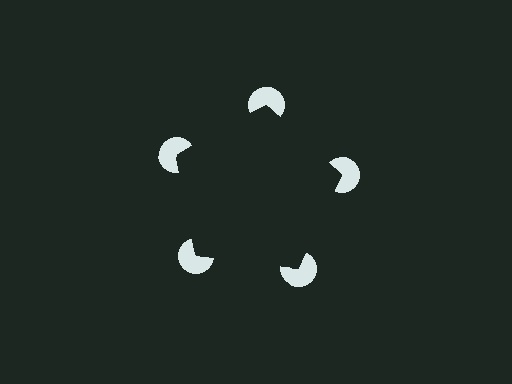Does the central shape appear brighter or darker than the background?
It typically appears slightly darker than the background, even though no actual brightness change is drawn.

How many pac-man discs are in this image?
There are 5 — one at each vertex of the illusory pentagon.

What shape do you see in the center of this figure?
An illusory pentagon — its edges are inferred from the aligned wedge cuts in the pac-man discs, not physically drawn.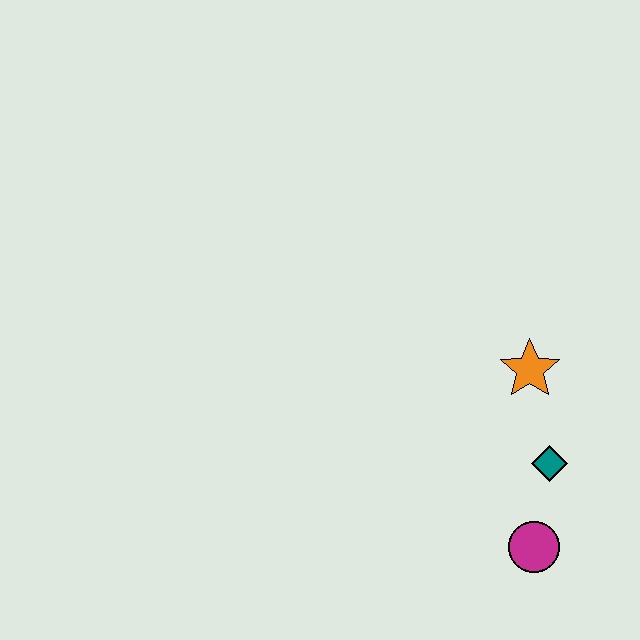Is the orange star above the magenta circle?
Yes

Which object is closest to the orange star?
The teal diamond is closest to the orange star.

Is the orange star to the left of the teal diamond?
Yes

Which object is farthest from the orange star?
The magenta circle is farthest from the orange star.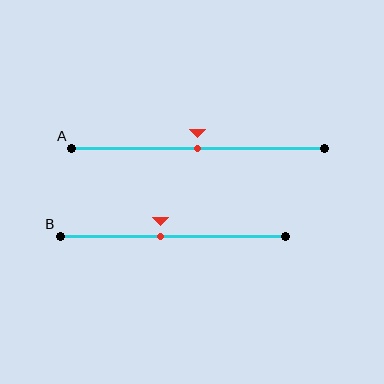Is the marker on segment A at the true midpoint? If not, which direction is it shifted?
Yes, the marker on segment A is at the true midpoint.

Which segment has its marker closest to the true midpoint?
Segment A has its marker closest to the true midpoint.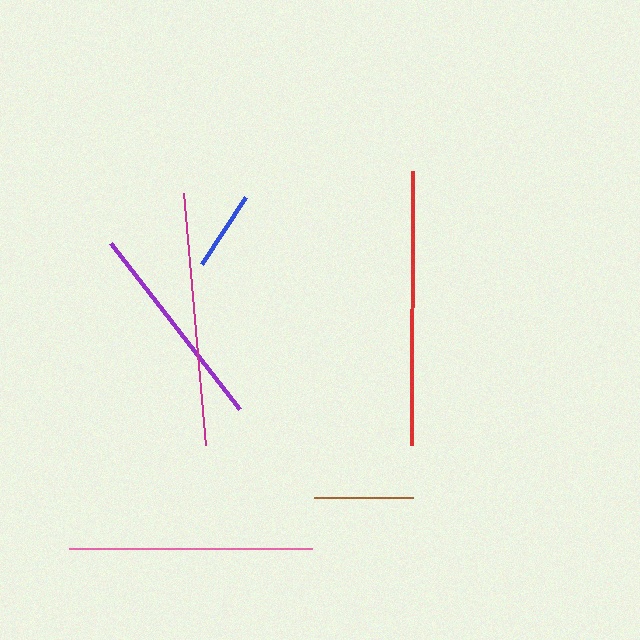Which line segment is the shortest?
The blue line is the shortest at approximately 79 pixels.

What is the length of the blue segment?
The blue segment is approximately 79 pixels long.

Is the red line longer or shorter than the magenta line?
The red line is longer than the magenta line.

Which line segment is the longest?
The red line is the longest at approximately 275 pixels.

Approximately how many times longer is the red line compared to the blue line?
The red line is approximately 3.5 times the length of the blue line.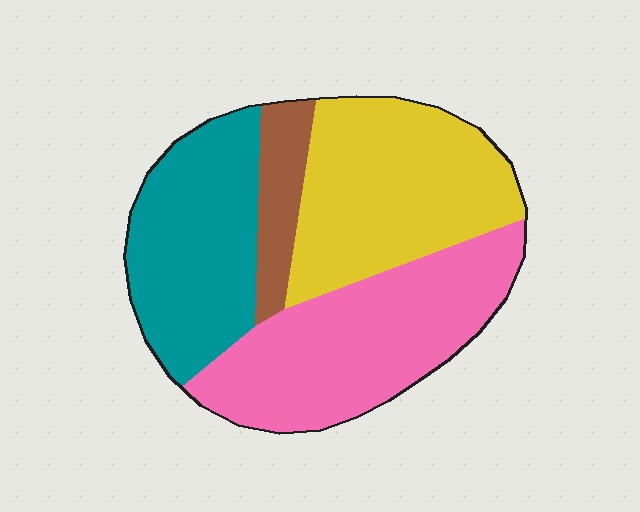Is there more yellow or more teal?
Yellow.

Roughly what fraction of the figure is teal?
Teal takes up between a quarter and a half of the figure.